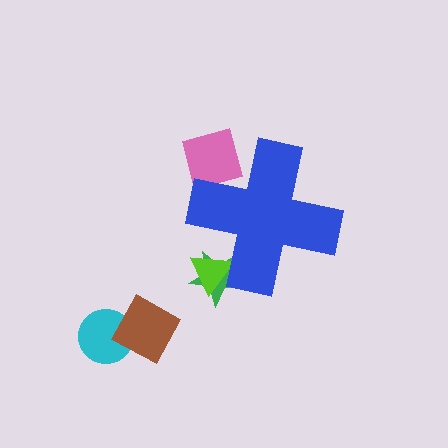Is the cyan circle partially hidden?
No, the cyan circle is fully visible.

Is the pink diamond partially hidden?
Yes, the pink diamond is partially hidden behind the blue cross.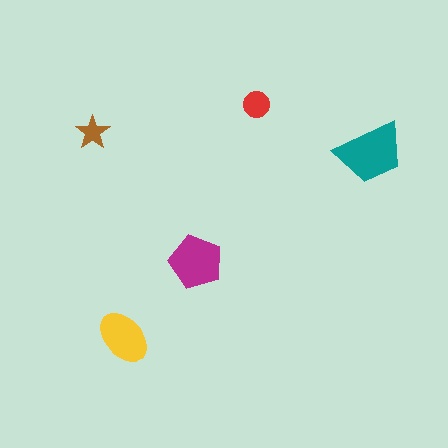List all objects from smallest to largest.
The brown star, the red circle, the yellow ellipse, the magenta pentagon, the teal trapezoid.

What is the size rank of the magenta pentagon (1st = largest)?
2nd.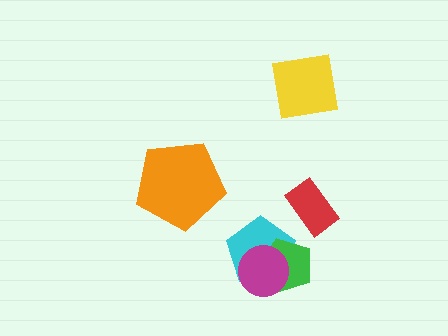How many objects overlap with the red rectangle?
0 objects overlap with the red rectangle.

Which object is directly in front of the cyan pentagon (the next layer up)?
The green pentagon is directly in front of the cyan pentagon.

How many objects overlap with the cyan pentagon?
2 objects overlap with the cyan pentagon.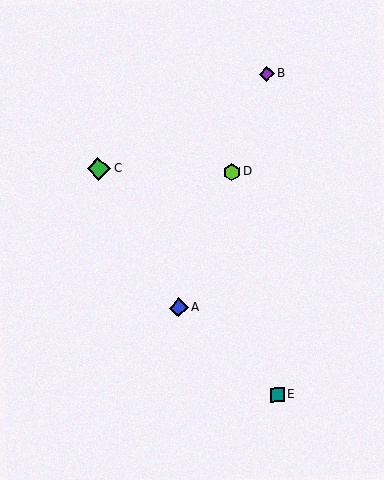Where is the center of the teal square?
The center of the teal square is at (277, 395).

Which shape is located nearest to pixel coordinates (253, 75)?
The purple diamond (labeled B) at (266, 74) is nearest to that location.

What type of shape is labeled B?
Shape B is a purple diamond.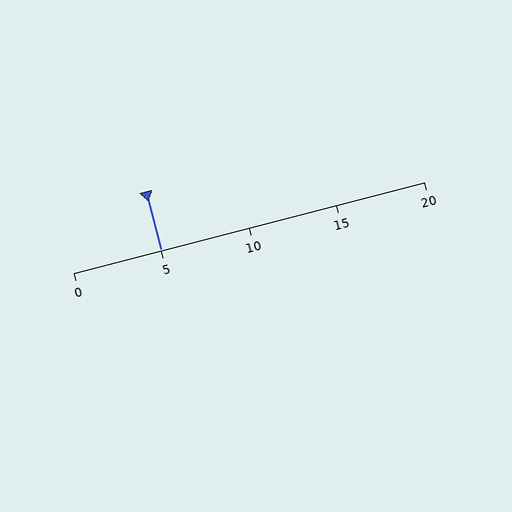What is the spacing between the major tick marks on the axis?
The major ticks are spaced 5 apart.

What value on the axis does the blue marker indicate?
The marker indicates approximately 5.